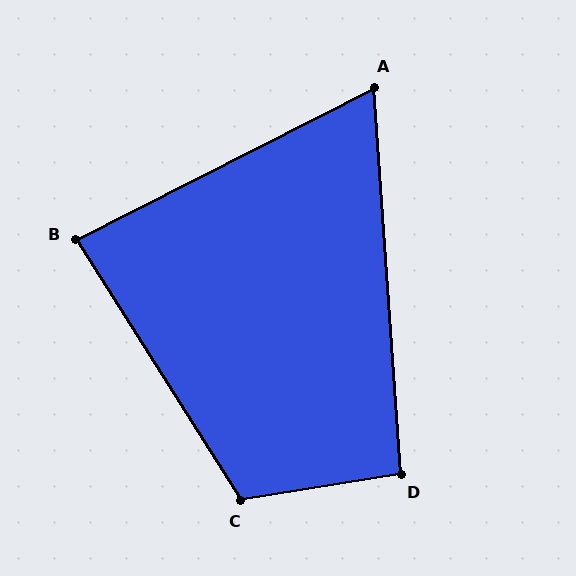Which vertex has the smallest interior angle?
A, at approximately 67 degrees.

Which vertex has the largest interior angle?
C, at approximately 113 degrees.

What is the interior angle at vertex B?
Approximately 85 degrees (acute).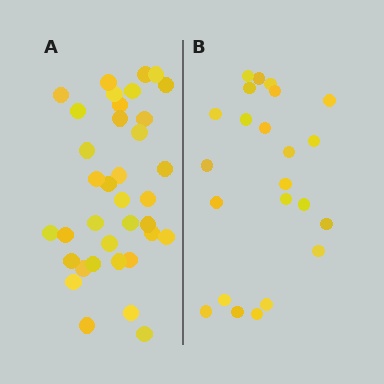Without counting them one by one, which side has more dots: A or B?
Region A (the left region) has more dots.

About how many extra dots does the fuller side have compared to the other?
Region A has approximately 15 more dots than region B.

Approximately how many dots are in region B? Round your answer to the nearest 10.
About 20 dots. (The exact count is 23, which rounds to 20.)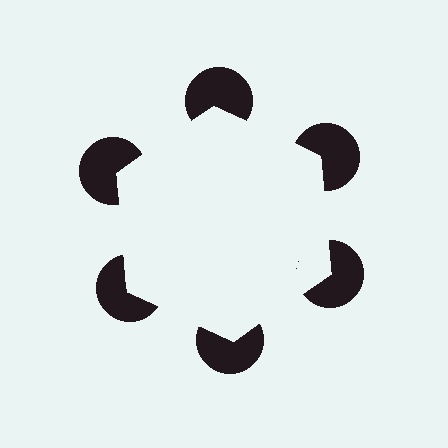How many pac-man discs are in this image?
There are 6 — one at each vertex of the illusory hexagon.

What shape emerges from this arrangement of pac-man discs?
An illusory hexagon — its edges are inferred from the aligned wedge cuts in the pac-man discs, not physically drawn.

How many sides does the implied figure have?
6 sides.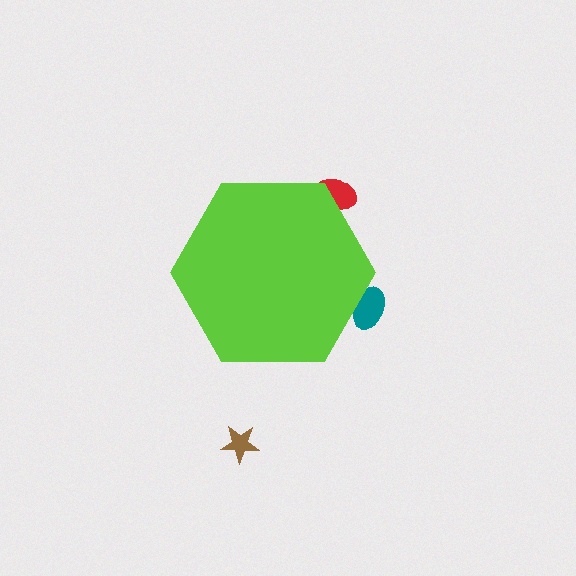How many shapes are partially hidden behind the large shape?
2 shapes are partially hidden.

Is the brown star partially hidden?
No, the brown star is fully visible.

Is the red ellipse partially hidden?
Yes, the red ellipse is partially hidden behind the lime hexagon.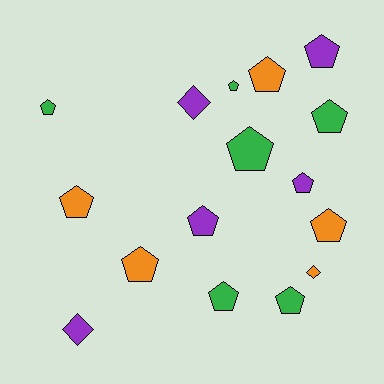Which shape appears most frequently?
Pentagon, with 13 objects.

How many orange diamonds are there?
There is 1 orange diamond.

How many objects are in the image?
There are 16 objects.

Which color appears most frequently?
Green, with 6 objects.